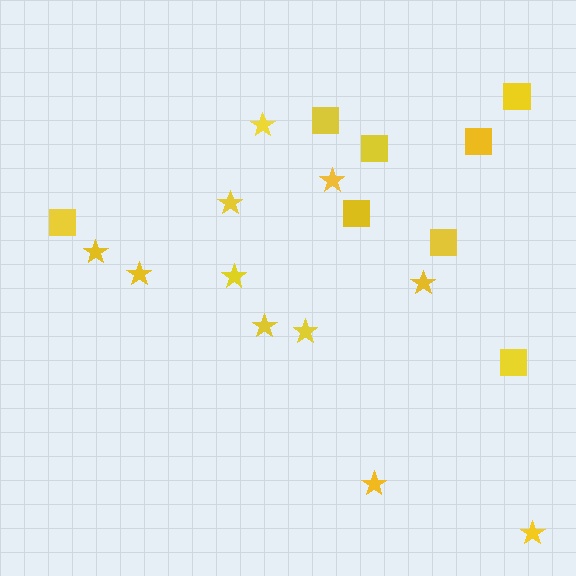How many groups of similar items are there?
There are 2 groups: one group of squares (8) and one group of stars (11).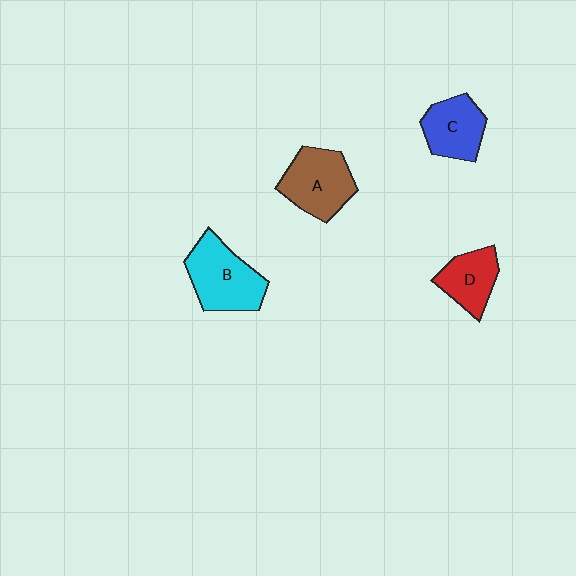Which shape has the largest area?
Shape B (cyan).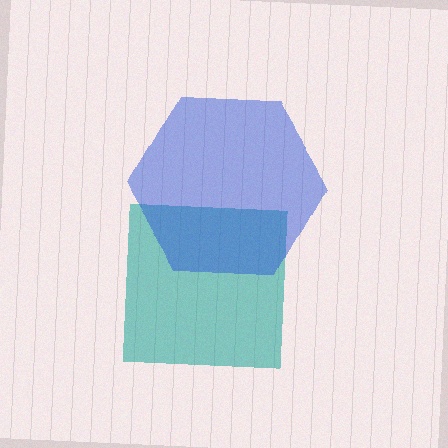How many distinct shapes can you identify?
There are 2 distinct shapes: a teal square, a blue hexagon.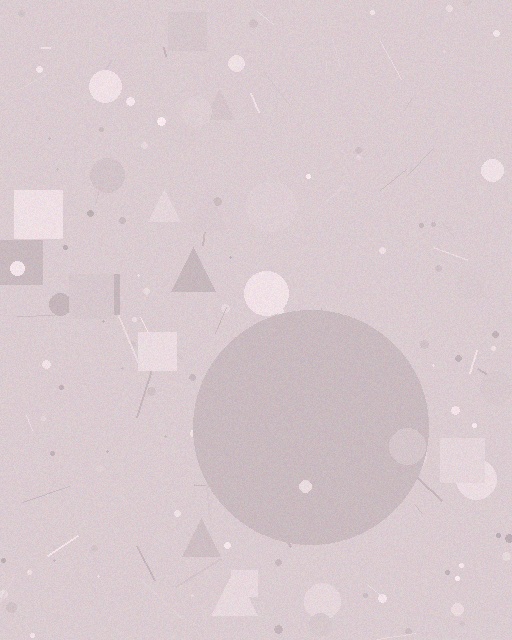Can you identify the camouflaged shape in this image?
The camouflaged shape is a circle.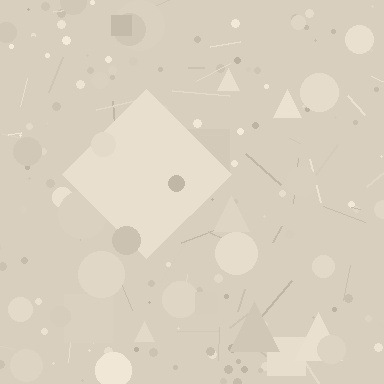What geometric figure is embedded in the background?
A diamond is embedded in the background.